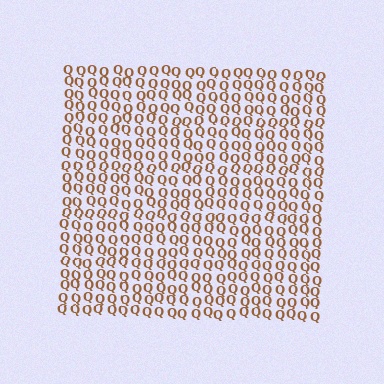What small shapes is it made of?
It is made of small letter Q's.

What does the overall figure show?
The overall figure shows a square.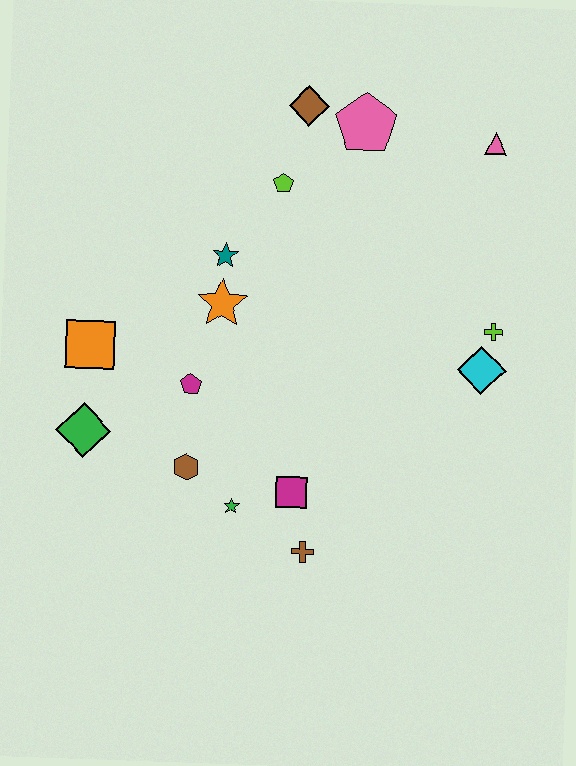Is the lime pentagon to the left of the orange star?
No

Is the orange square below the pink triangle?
Yes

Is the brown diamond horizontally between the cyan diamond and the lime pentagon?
Yes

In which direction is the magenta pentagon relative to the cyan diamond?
The magenta pentagon is to the left of the cyan diamond.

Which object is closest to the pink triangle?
The pink pentagon is closest to the pink triangle.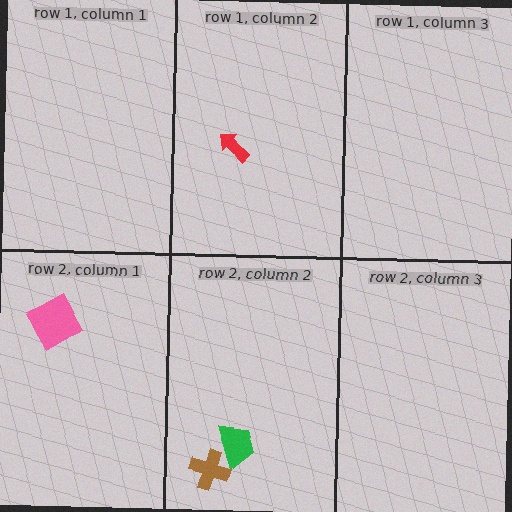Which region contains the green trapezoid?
The row 2, column 2 region.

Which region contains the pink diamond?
The row 2, column 1 region.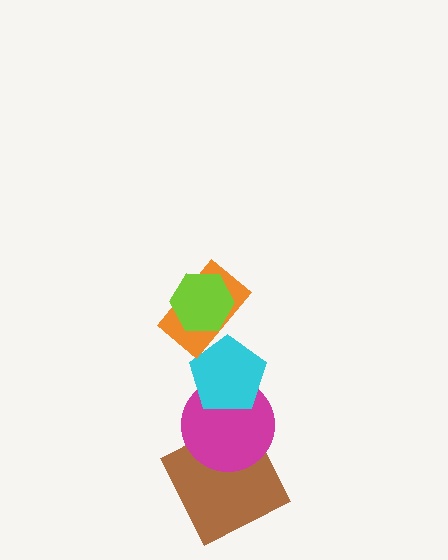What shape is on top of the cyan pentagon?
The orange rectangle is on top of the cyan pentagon.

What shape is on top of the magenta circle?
The cyan pentagon is on top of the magenta circle.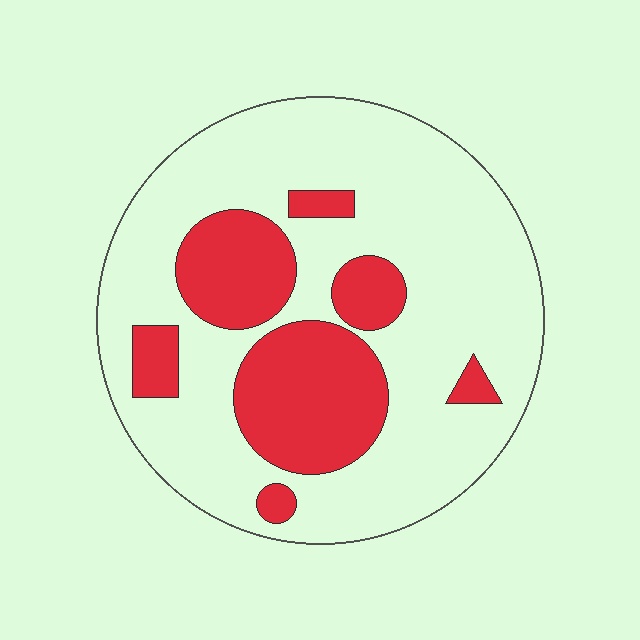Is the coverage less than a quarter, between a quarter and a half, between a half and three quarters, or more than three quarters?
Between a quarter and a half.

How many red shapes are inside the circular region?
7.